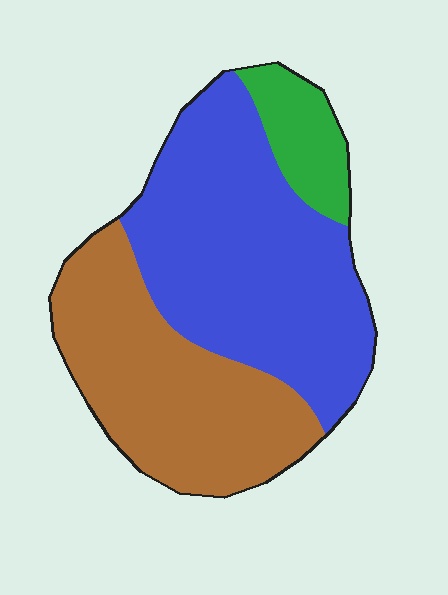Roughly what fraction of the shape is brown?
Brown takes up about three eighths (3/8) of the shape.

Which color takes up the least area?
Green, at roughly 10%.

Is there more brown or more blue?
Blue.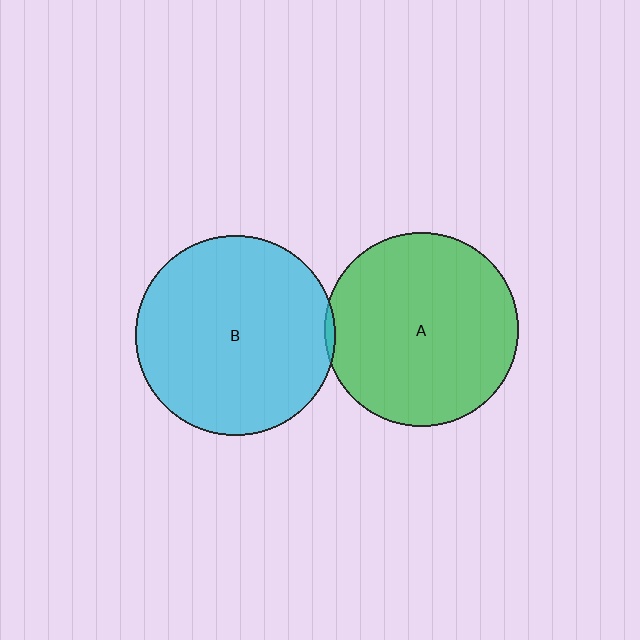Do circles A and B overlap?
Yes.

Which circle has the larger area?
Circle B (cyan).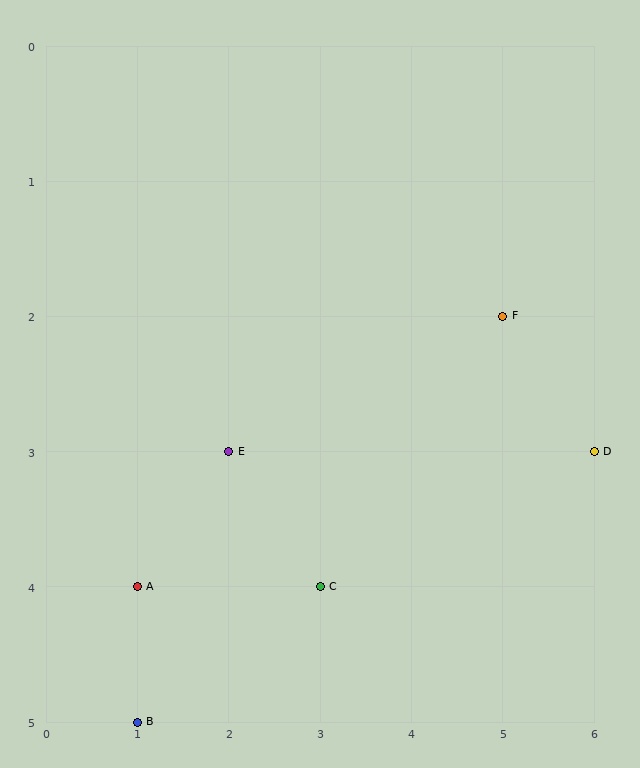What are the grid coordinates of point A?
Point A is at grid coordinates (1, 4).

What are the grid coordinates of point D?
Point D is at grid coordinates (6, 3).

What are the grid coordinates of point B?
Point B is at grid coordinates (1, 5).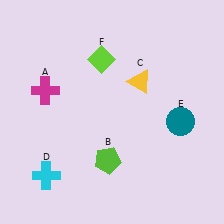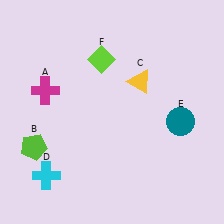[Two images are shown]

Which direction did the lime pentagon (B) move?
The lime pentagon (B) moved left.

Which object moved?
The lime pentagon (B) moved left.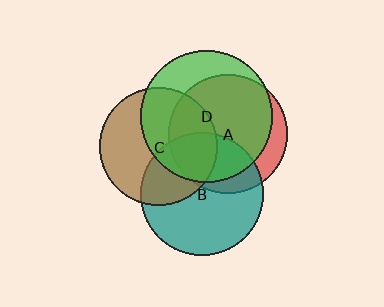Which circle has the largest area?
Circle D (green).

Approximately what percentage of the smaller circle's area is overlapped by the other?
Approximately 80%.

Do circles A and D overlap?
Yes.